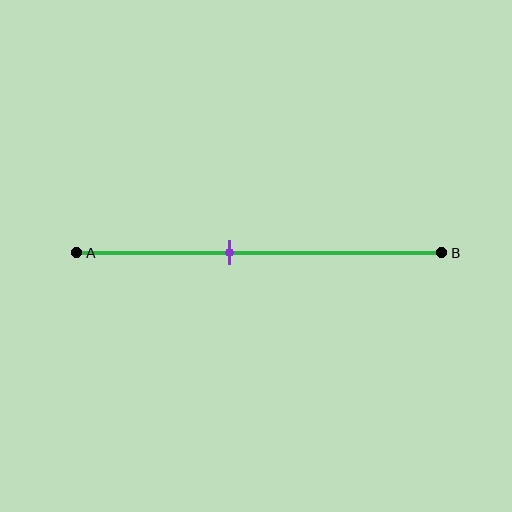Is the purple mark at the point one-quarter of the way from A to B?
No, the mark is at about 40% from A, not at the 25% one-quarter point.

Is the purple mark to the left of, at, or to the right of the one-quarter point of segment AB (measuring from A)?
The purple mark is to the right of the one-quarter point of segment AB.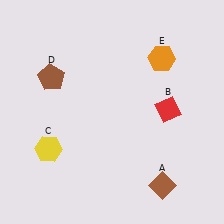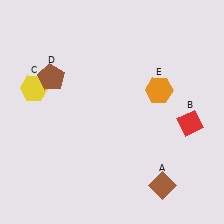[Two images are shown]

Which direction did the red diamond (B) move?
The red diamond (B) moved right.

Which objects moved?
The objects that moved are: the red diamond (B), the yellow hexagon (C), the orange hexagon (E).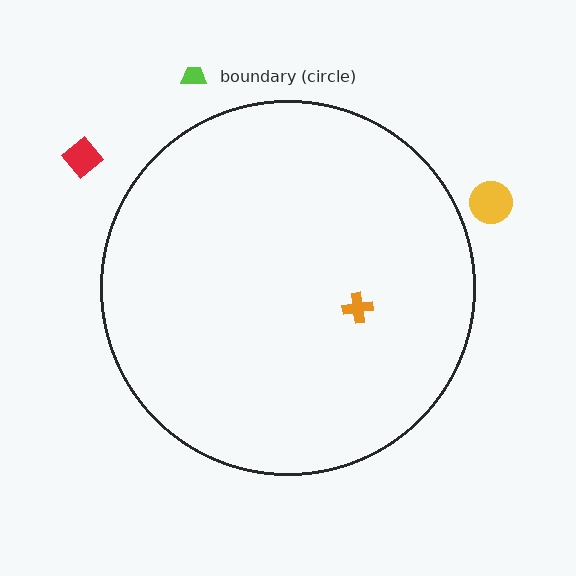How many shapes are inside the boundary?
1 inside, 3 outside.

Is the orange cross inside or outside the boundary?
Inside.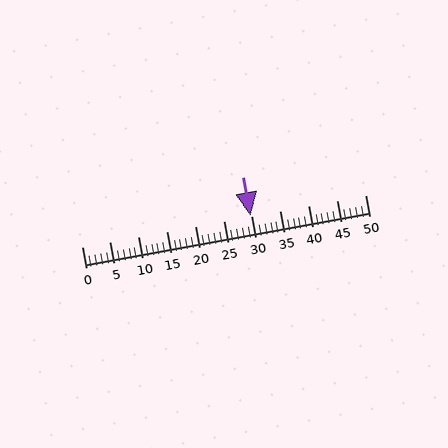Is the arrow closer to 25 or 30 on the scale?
The arrow is closer to 30.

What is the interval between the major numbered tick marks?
The major tick marks are spaced 5 units apart.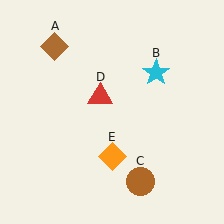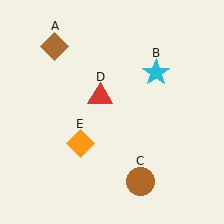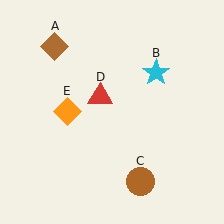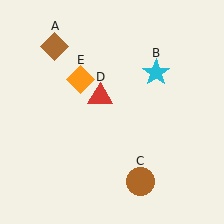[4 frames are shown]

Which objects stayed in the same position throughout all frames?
Brown diamond (object A) and cyan star (object B) and brown circle (object C) and red triangle (object D) remained stationary.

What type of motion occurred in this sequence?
The orange diamond (object E) rotated clockwise around the center of the scene.